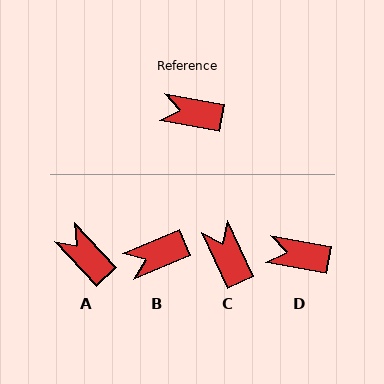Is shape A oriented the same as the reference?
No, it is off by about 36 degrees.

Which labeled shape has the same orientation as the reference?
D.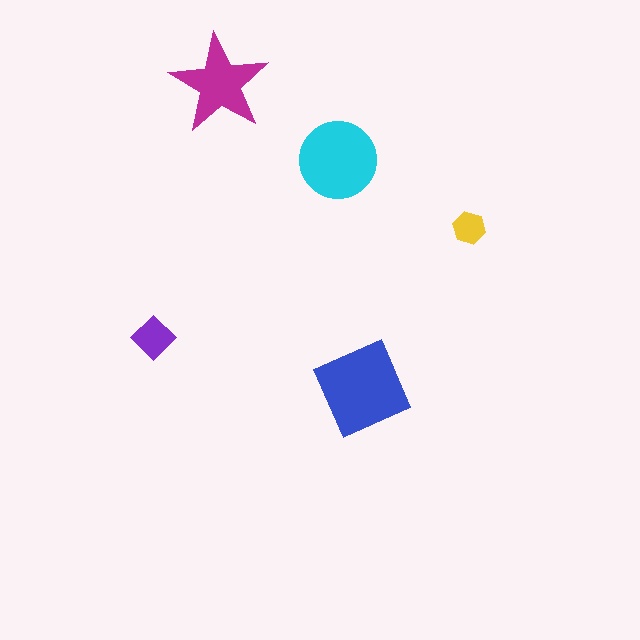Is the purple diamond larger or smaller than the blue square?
Smaller.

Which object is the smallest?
The yellow hexagon.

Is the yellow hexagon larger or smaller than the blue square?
Smaller.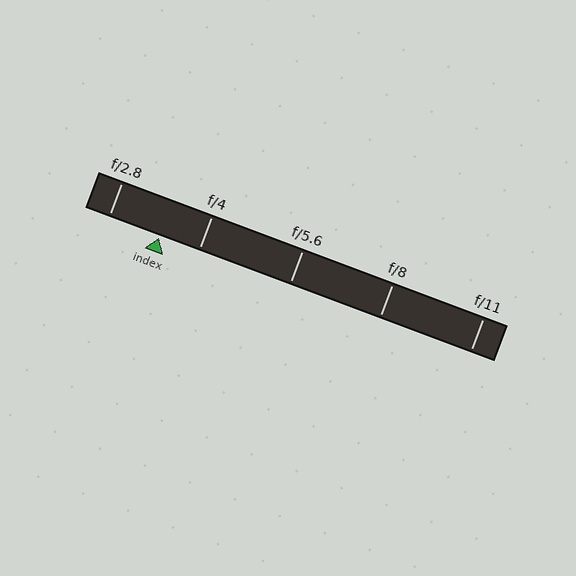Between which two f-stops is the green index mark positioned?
The index mark is between f/2.8 and f/4.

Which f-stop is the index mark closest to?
The index mark is closest to f/4.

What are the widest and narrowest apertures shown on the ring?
The widest aperture shown is f/2.8 and the narrowest is f/11.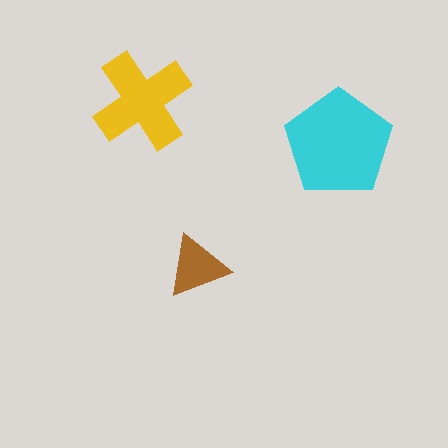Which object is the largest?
The cyan pentagon.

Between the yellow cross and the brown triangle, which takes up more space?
The yellow cross.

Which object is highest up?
The yellow cross is topmost.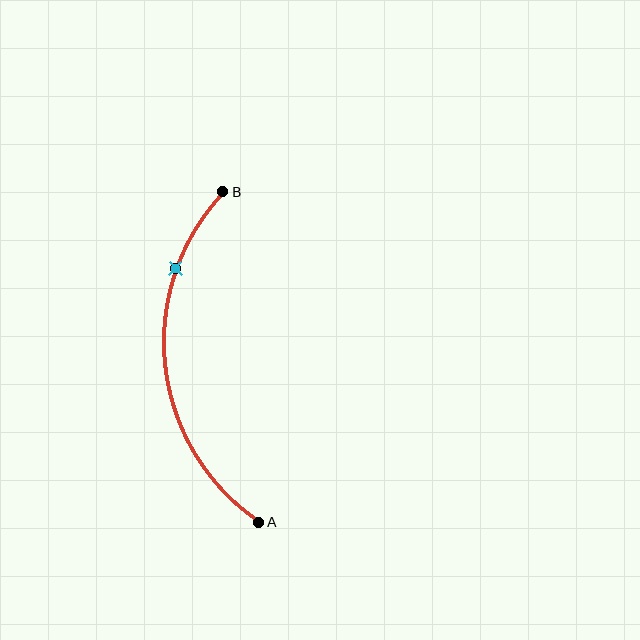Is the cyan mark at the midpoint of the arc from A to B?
No. The cyan mark lies on the arc but is closer to endpoint B. The arc midpoint would be at the point on the curve equidistant along the arc from both A and B.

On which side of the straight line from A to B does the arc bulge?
The arc bulges to the left of the straight line connecting A and B.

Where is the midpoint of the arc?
The arc midpoint is the point on the curve farthest from the straight line joining A and B. It sits to the left of that line.